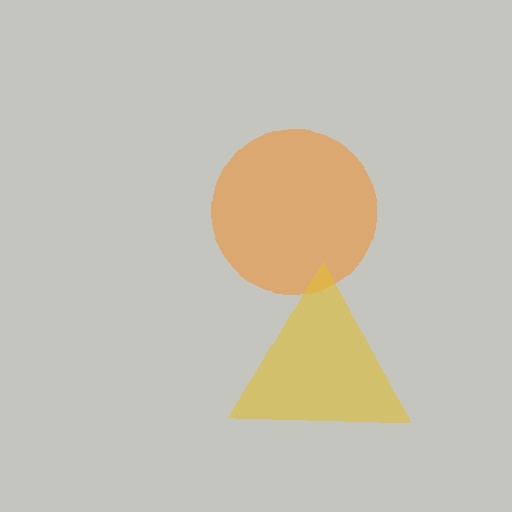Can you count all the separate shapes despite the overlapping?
Yes, there are 2 separate shapes.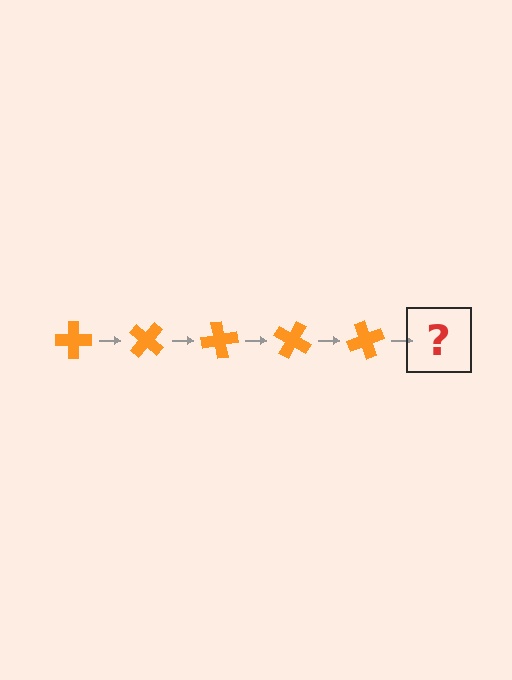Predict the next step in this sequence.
The next step is an orange cross rotated 200 degrees.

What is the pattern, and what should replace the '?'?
The pattern is that the cross rotates 40 degrees each step. The '?' should be an orange cross rotated 200 degrees.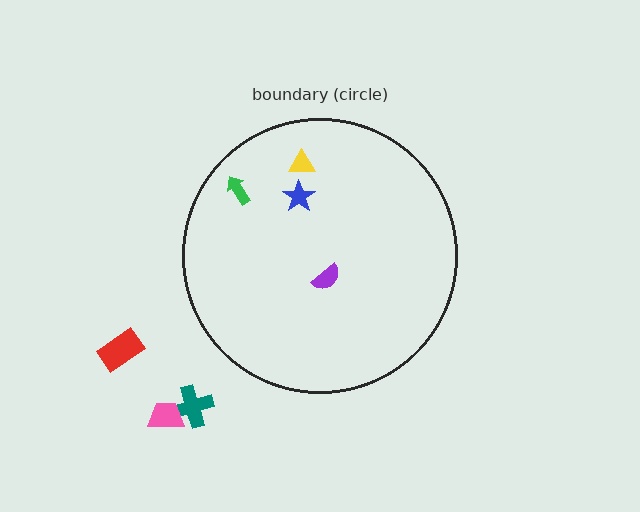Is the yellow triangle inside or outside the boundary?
Inside.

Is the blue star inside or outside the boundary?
Inside.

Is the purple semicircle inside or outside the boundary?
Inside.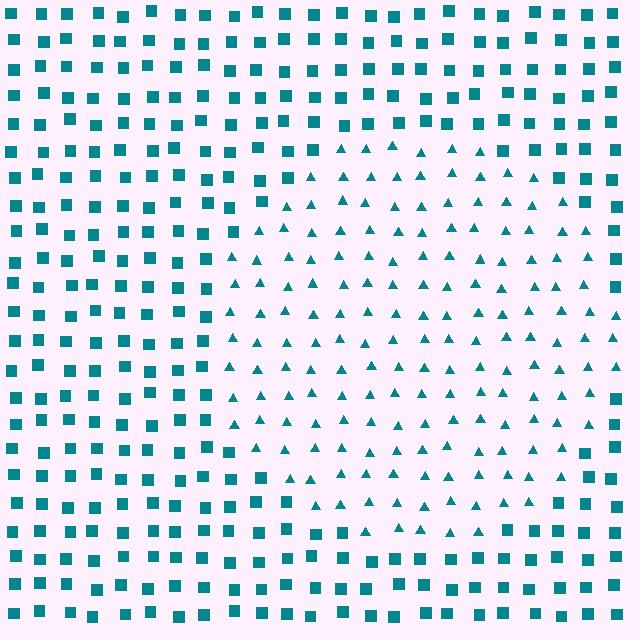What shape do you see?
I see a circle.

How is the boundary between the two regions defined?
The boundary is defined by a change in element shape: triangles inside vs. squares outside. All elements share the same color and spacing.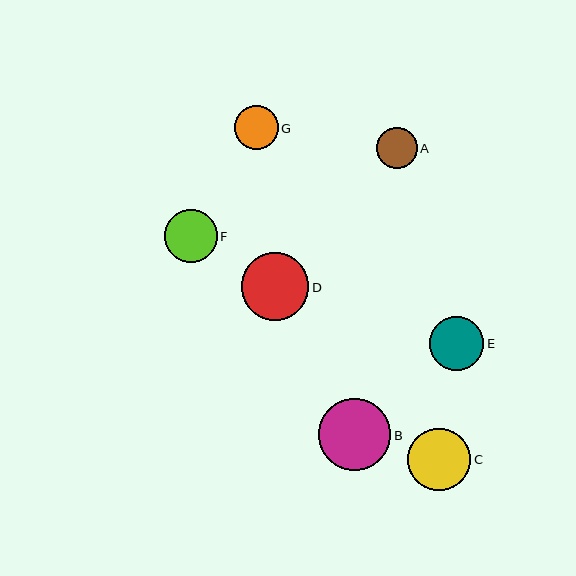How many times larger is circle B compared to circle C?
Circle B is approximately 1.2 times the size of circle C.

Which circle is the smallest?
Circle A is the smallest with a size of approximately 41 pixels.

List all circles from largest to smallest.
From largest to smallest: B, D, C, E, F, G, A.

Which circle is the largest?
Circle B is the largest with a size of approximately 73 pixels.